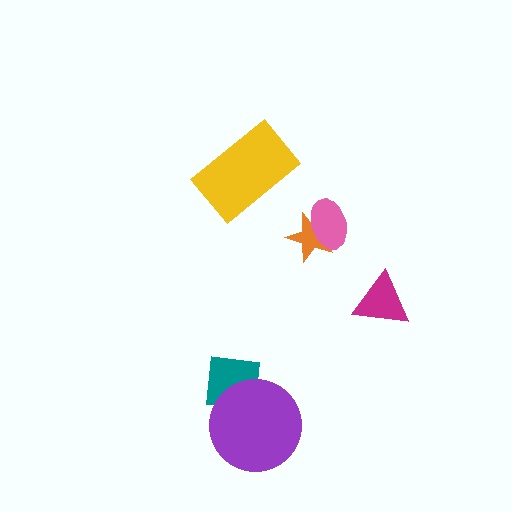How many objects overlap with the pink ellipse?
1 object overlaps with the pink ellipse.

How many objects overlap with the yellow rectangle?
0 objects overlap with the yellow rectangle.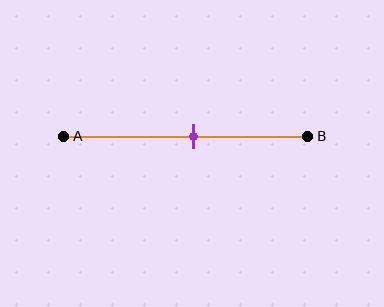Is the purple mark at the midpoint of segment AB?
No, the mark is at about 55% from A, not at the 50% midpoint.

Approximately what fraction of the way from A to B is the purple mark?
The purple mark is approximately 55% of the way from A to B.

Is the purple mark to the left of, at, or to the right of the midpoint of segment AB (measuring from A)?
The purple mark is to the right of the midpoint of segment AB.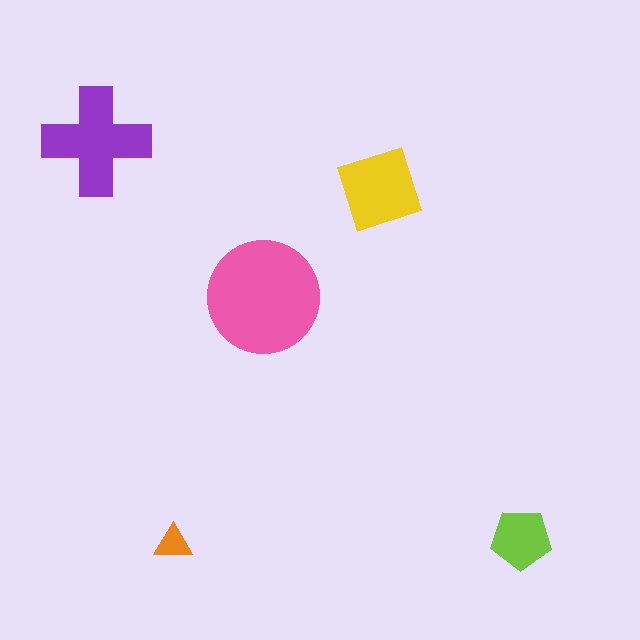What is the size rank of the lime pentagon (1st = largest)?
4th.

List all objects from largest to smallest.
The pink circle, the purple cross, the yellow diamond, the lime pentagon, the orange triangle.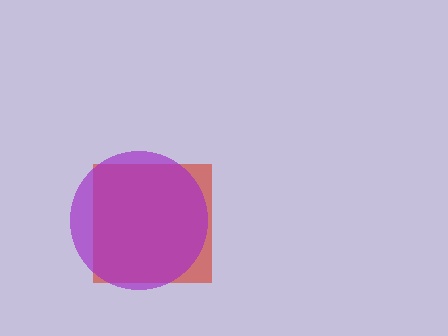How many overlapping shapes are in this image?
There are 2 overlapping shapes in the image.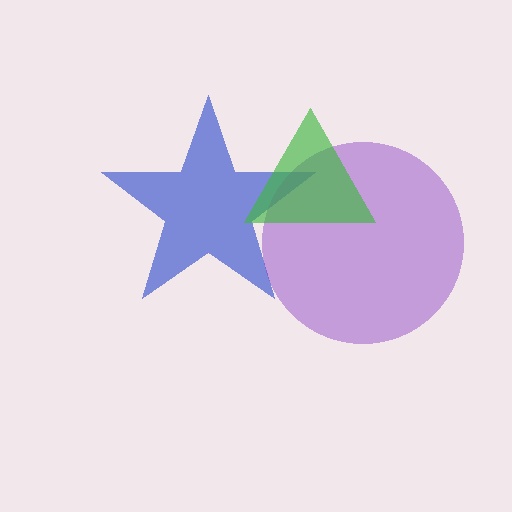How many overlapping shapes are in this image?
There are 3 overlapping shapes in the image.